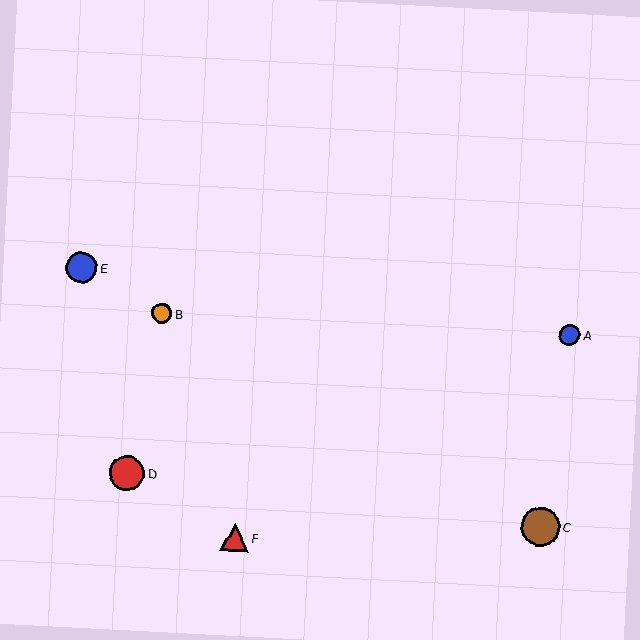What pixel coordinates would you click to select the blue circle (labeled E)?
Click at (81, 268) to select the blue circle E.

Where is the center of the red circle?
The center of the red circle is at (127, 473).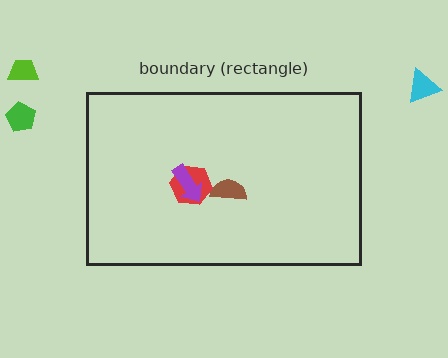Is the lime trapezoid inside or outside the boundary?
Outside.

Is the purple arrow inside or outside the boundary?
Inside.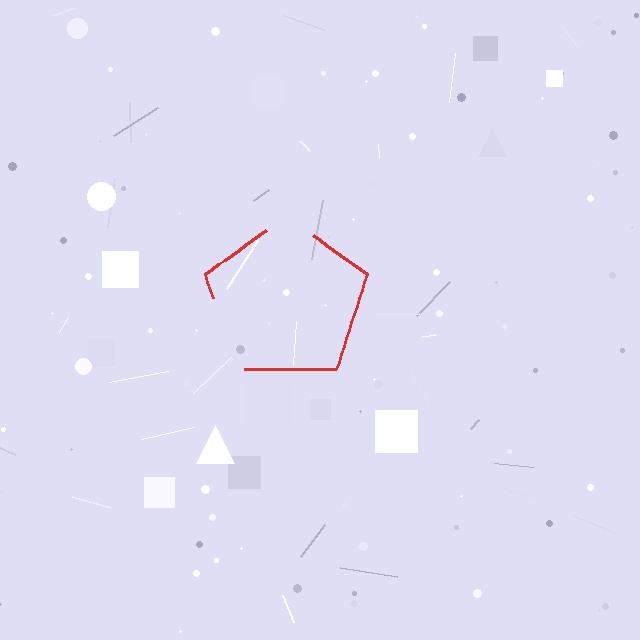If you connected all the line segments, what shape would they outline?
They would outline a pentagon.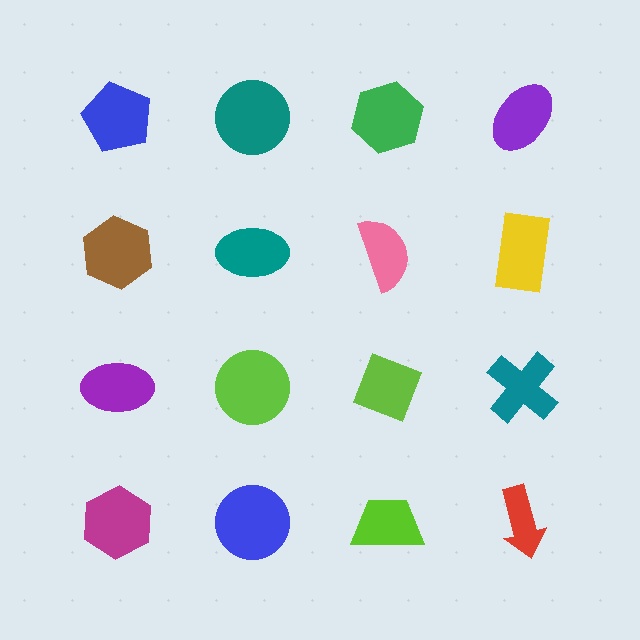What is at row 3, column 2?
A lime circle.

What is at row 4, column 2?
A blue circle.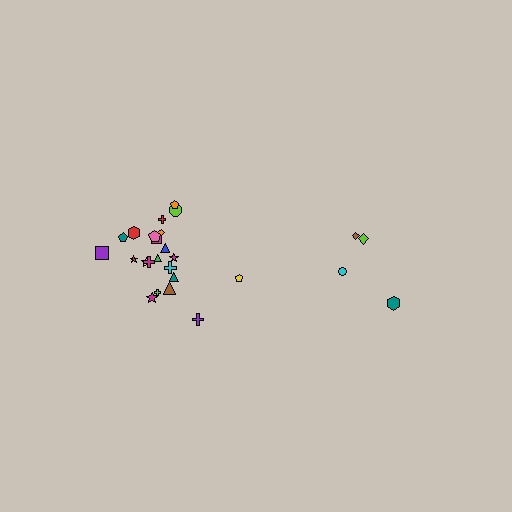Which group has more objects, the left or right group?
The left group.